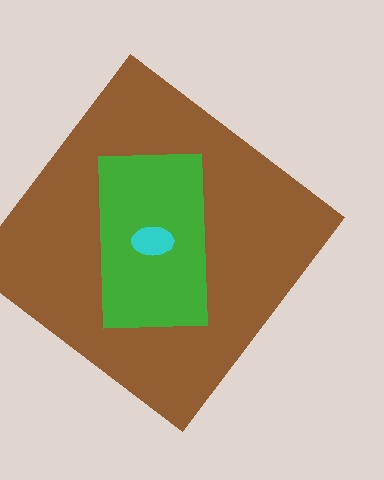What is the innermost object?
The cyan ellipse.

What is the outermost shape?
The brown diamond.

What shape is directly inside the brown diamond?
The green rectangle.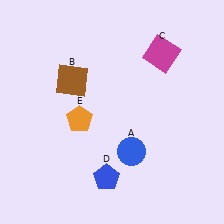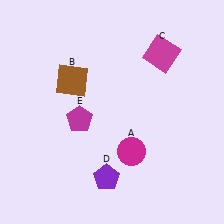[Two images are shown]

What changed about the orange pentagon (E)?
In Image 1, E is orange. In Image 2, it changed to magenta.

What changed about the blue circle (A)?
In Image 1, A is blue. In Image 2, it changed to magenta.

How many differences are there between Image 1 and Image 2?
There are 3 differences between the two images.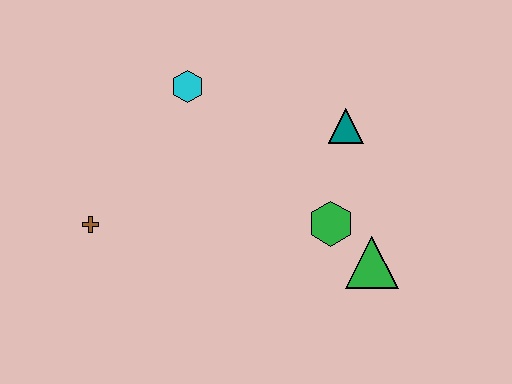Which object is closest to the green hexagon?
The green triangle is closest to the green hexagon.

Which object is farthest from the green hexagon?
The brown cross is farthest from the green hexagon.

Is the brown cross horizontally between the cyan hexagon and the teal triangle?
No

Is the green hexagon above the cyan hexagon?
No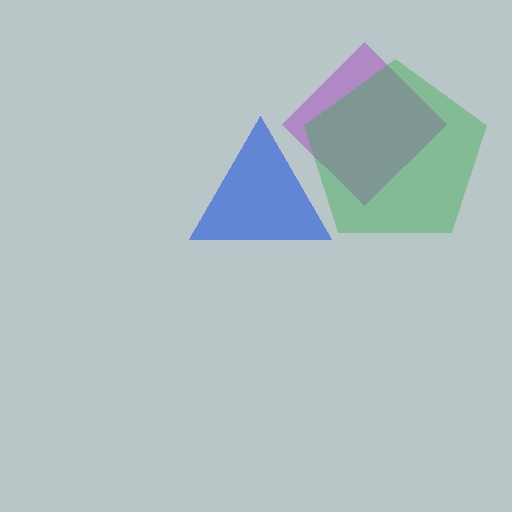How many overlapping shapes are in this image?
There are 3 overlapping shapes in the image.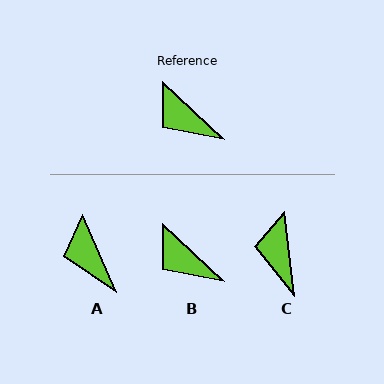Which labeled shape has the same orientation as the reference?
B.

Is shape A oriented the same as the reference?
No, it is off by about 23 degrees.